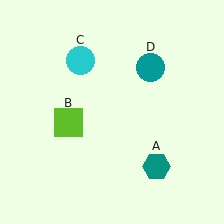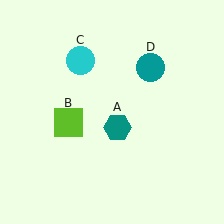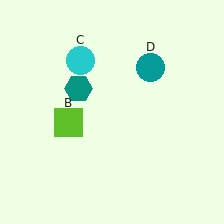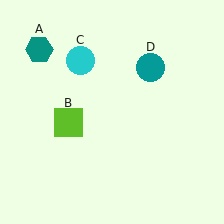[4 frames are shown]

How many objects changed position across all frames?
1 object changed position: teal hexagon (object A).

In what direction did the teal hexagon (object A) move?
The teal hexagon (object A) moved up and to the left.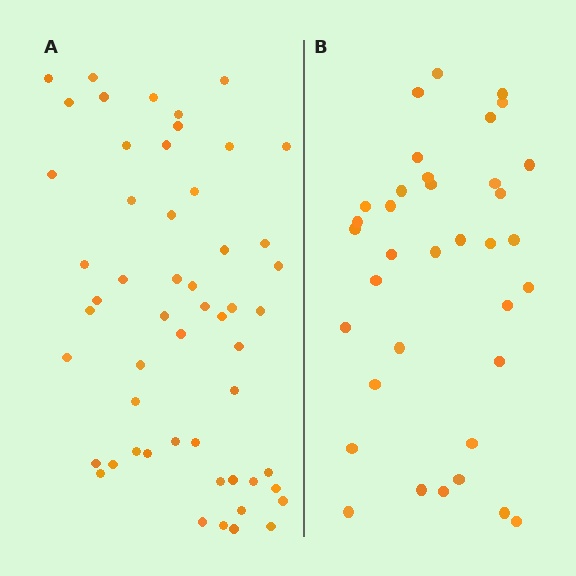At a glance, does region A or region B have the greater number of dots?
Region A (the left region) has more dots.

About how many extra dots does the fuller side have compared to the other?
Region A has approximately 20 more dots than region B.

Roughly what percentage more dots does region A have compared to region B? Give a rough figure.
About 50% more.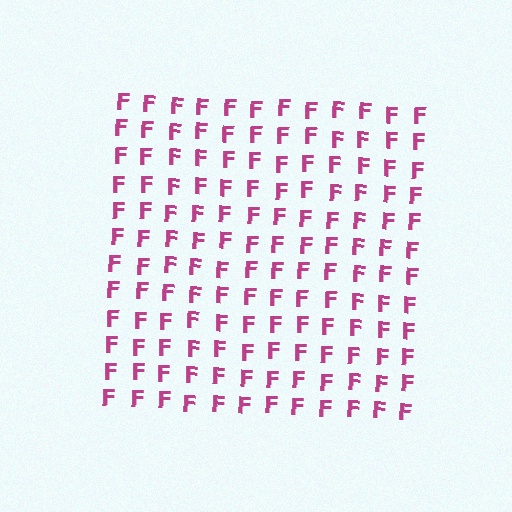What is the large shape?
The large shape is a square.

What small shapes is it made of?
It is made of small letter F's.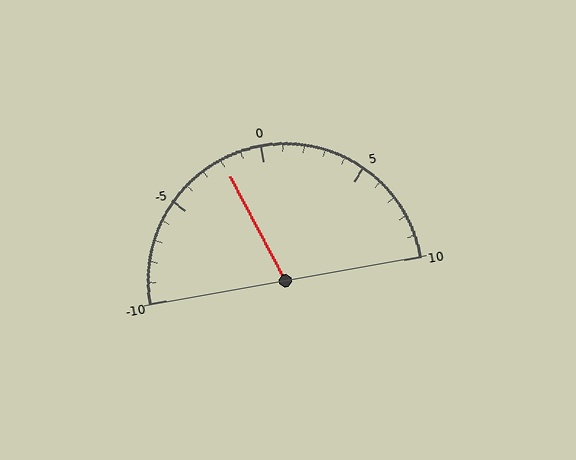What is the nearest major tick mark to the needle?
The nearest major tick mark is 0.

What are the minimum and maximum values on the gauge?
The gauge ranges from -10 to 10.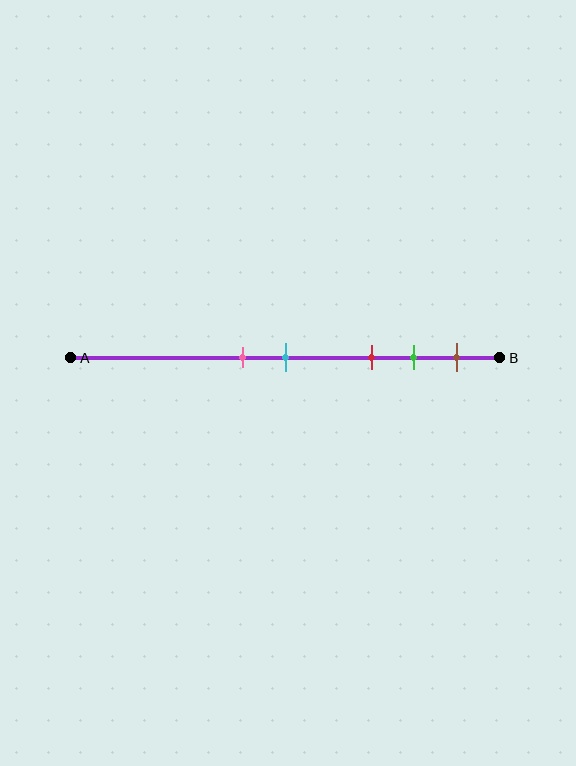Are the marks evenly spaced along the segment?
No, the marks are not evenly spaced.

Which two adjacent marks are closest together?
The pink and cyan marks are the closest adjacent pair.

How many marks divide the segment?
There are 5 marks dividing the segment.